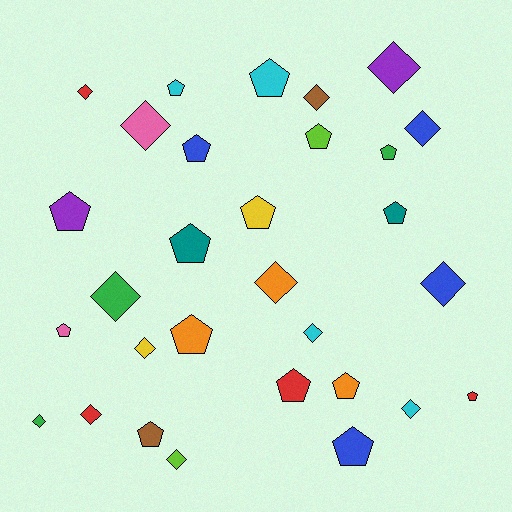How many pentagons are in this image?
There are 16 pentagons.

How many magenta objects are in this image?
There are no magenta objects.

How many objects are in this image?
There are 30 objects.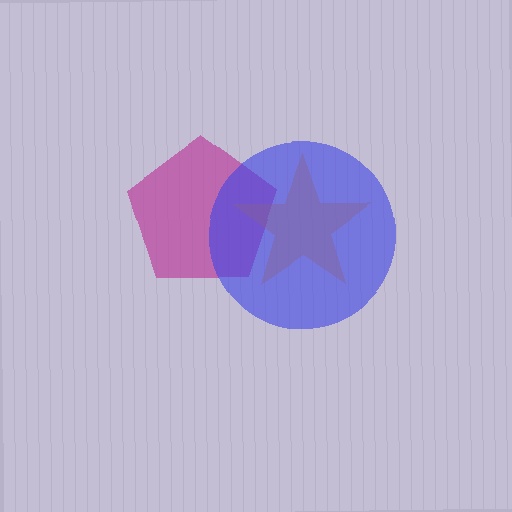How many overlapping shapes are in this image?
There are 3 overlapping shapes in the image.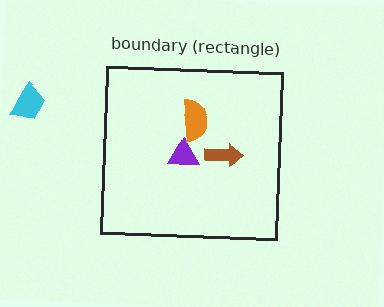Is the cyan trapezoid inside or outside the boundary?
Outside.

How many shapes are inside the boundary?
3 inside, 1 outside.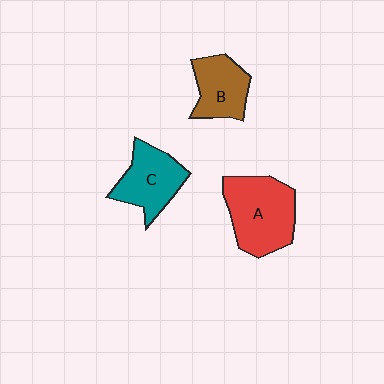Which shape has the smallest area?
Shape B (brown).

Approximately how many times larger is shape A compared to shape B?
Approximately 1.5 times.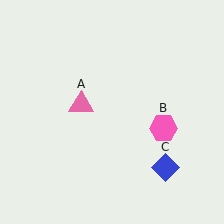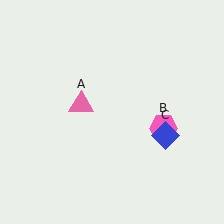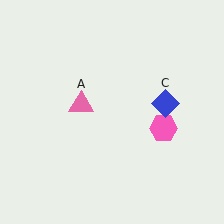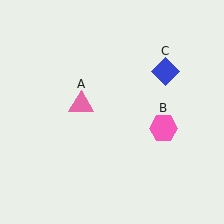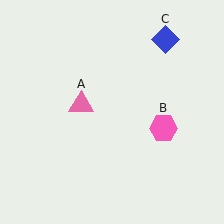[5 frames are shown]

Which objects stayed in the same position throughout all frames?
Pink triangle (object A) and pink hexagon (object B) remained stationary.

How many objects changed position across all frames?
1 object changed position: blue diamond (object C).